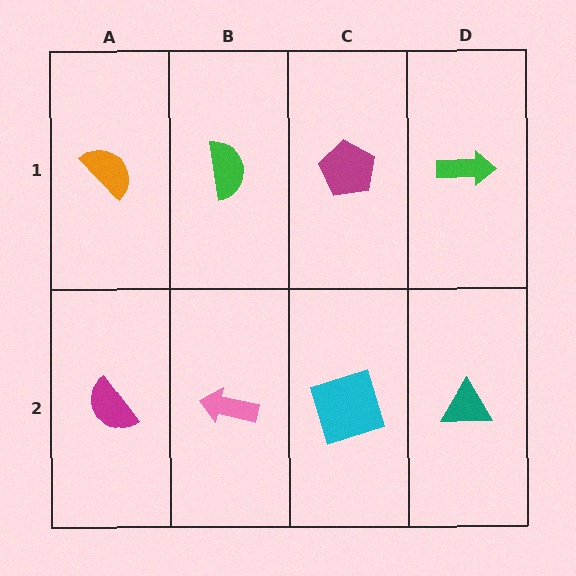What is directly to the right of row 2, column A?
A pink arrow.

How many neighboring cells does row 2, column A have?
2.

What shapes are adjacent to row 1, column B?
A pink arrow (row 2, column B), an orange semicircle (row 1, column A), a magenta pentagon (row 1, column C).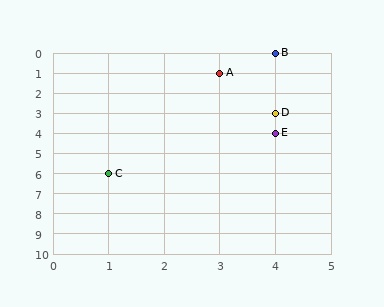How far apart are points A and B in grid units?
Points A and B are 1 column and 1 row apart (about 1.4 grid units diagonally).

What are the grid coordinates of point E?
Point E is at grid coordinates (4, 4).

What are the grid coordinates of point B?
Point B is at grid coordinates (4, 0).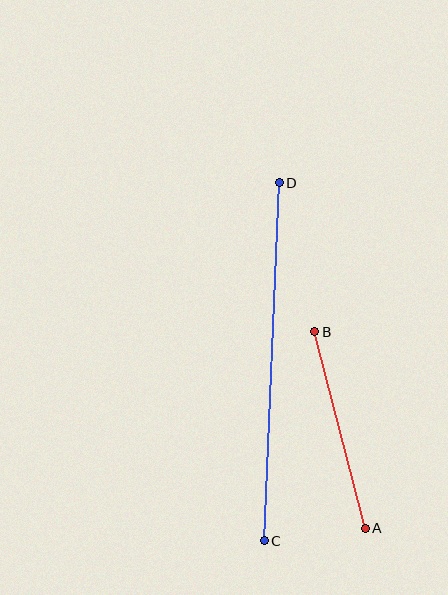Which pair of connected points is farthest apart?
Points C and D are farthest apart.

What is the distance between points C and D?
The distance is approximately 358 pixels.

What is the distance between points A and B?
The distance is approximately 203 pixels.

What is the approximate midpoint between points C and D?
The midpoint is at approximately (272, 362) pixels.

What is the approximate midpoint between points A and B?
The midpoint is at approximately (340, 430) pixels.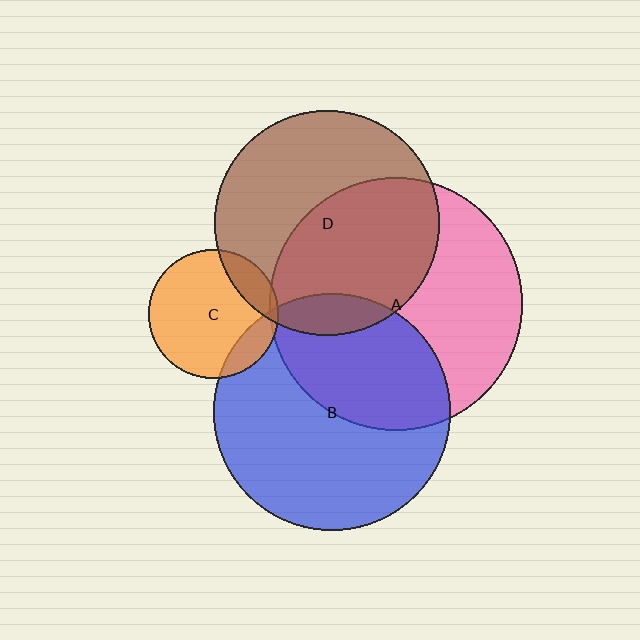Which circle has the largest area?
Circle A (pink).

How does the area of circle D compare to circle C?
Approximately 3.0 times.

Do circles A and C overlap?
Yes.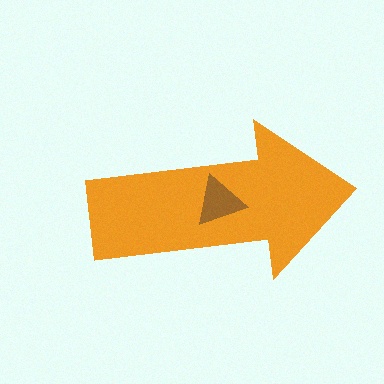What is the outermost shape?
The orange arrow.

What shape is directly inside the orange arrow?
The brown triangle.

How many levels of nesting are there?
2.